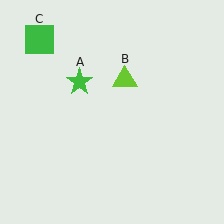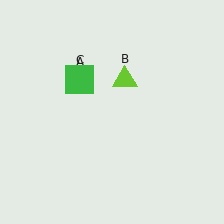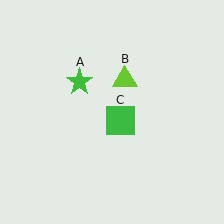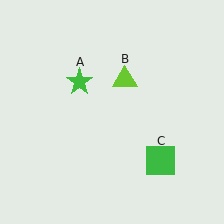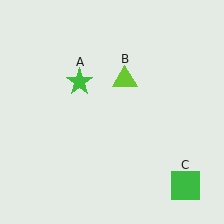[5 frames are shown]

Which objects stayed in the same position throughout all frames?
Green star (object A) and lime triangle (object B) remained stationary.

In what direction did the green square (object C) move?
The green square (object C) moved down and to the right.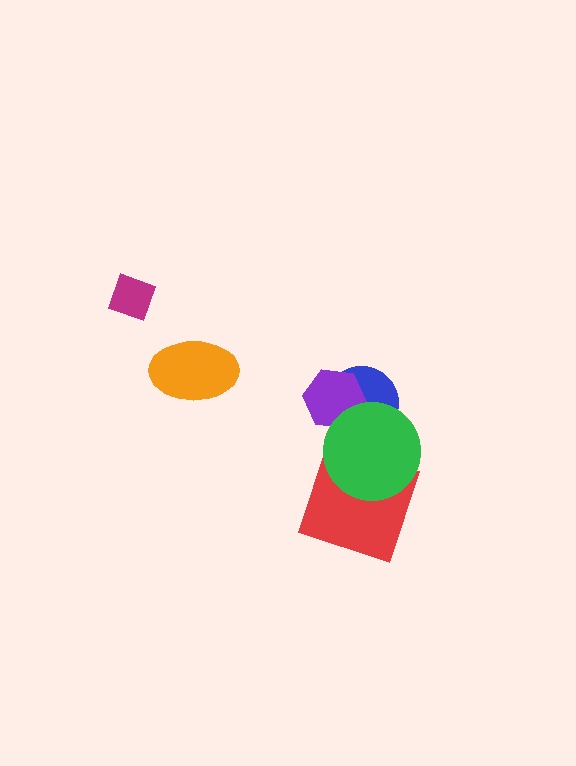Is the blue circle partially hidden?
Yes, it is partially covered by another shape.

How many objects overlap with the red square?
1 object overlaps with the red square.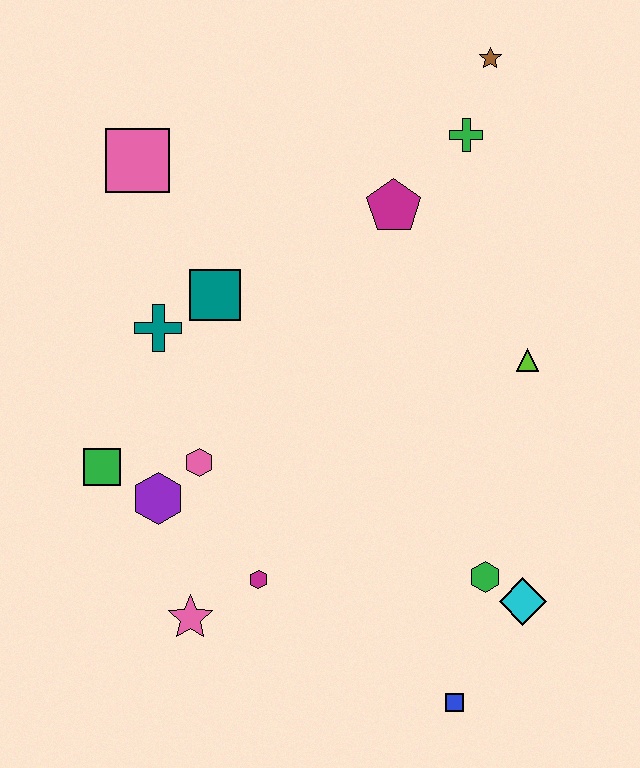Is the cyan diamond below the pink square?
Yes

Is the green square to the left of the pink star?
Yes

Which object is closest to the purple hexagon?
The pink hexagon is closest to the purple hexagon.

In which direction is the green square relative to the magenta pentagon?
The green square is to the left of the magenta pentagon.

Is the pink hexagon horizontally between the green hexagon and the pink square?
Yes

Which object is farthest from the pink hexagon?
The brown star is farthest from the pink hexagon.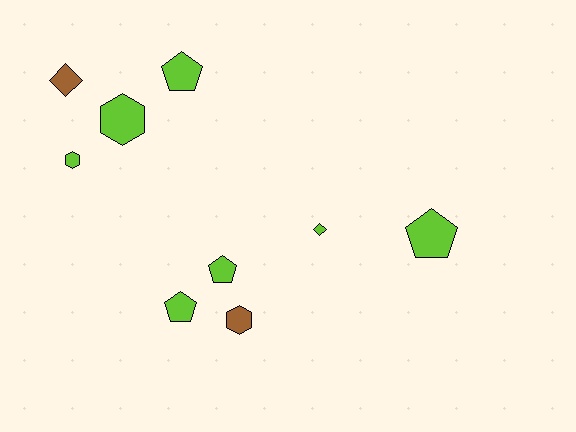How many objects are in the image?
There are 9 objects.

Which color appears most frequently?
Lime, with 7 objects.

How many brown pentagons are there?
There are no brown pentagons.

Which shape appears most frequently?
Pentagon, with 4 objects.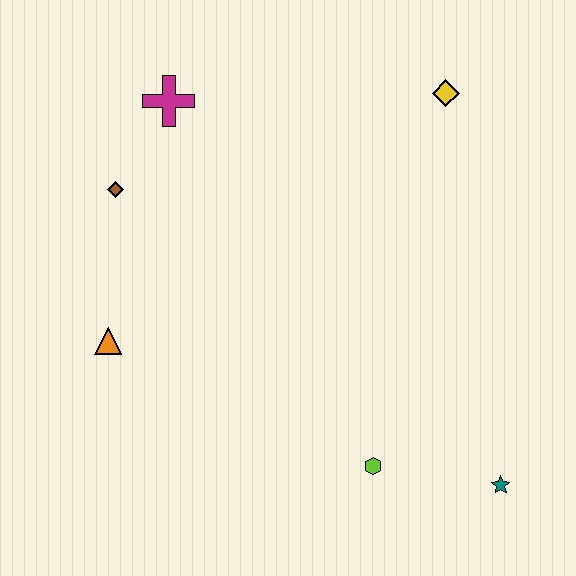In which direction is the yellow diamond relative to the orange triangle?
The yellow diamond is to the right of the orange triangle.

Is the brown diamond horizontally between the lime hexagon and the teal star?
No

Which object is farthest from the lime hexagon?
The magenta cross is farthest from the lime hexagon.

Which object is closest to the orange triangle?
The brown diamond is closest to the orange triangle.